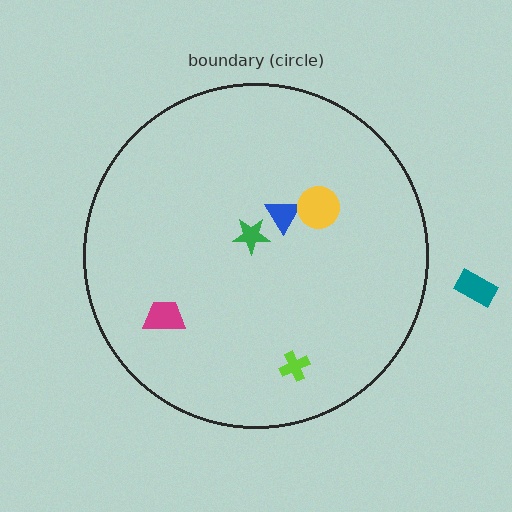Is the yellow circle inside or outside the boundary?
Inside.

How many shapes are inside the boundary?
5 inside, 1 outside.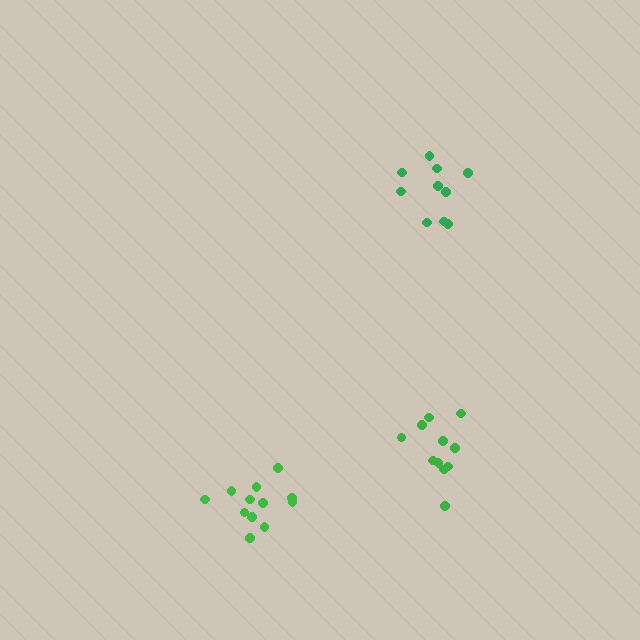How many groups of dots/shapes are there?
There are 3 groups.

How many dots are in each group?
Group 1: 10 dots, Group 2: 12 dots, Group 3: 11 dots (33 total).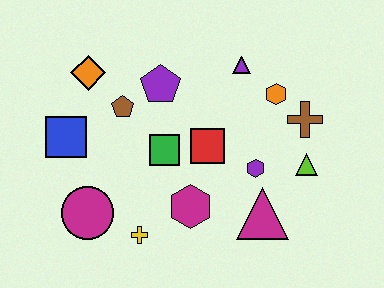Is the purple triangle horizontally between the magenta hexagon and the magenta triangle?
Yes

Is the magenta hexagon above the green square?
No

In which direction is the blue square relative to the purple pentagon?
The blue square is to the left of the purple pentagon.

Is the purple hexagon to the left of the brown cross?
Yes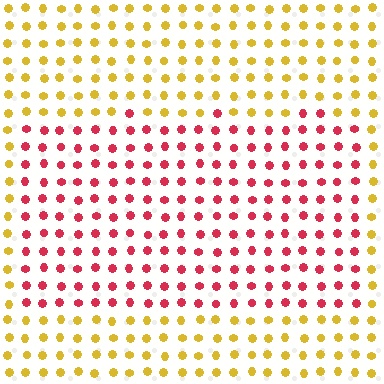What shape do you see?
I see a rectangle.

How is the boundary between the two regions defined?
The boundary is defined purely by a slight shift in hue (about 62 degrees). Spacing, size, and orientation are identical on both sides.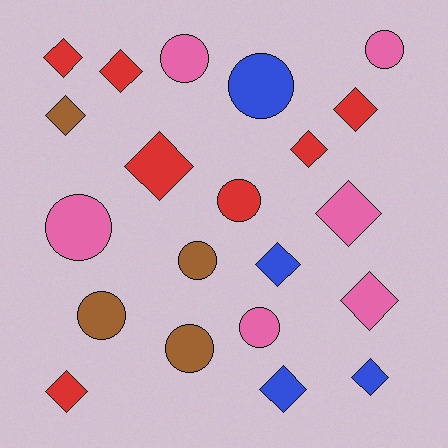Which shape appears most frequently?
Diamond, with 12 objects.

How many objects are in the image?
There are 21 objects.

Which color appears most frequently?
Red, with 7 objects.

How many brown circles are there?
There are 3 brown circles.